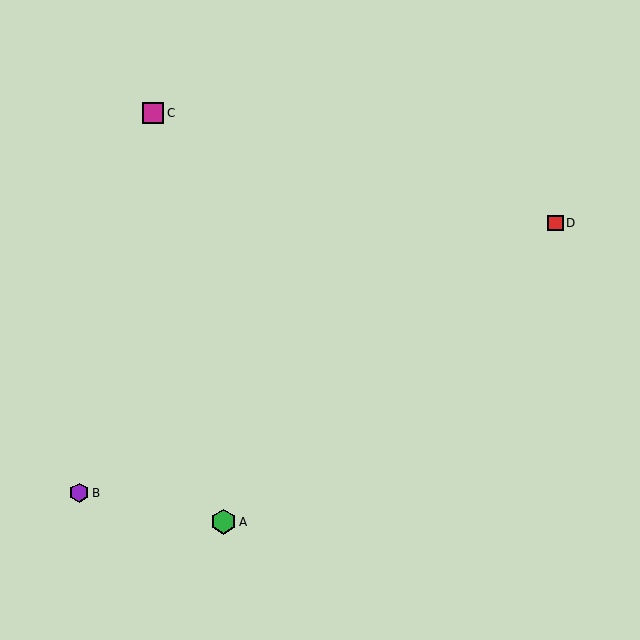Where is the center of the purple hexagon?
The center of the purple hexagon is at (79, 493).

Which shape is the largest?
The green hexagon (labeled A) is the largest.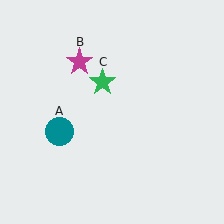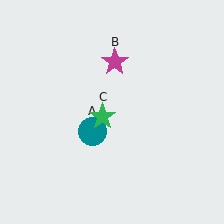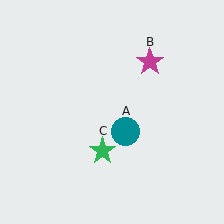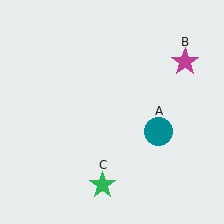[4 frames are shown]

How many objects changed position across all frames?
3 objects changed position: teal circle (object A), magenta star (object B), green star (object C).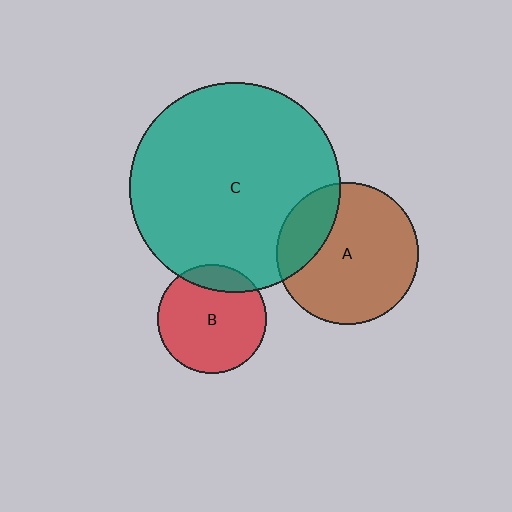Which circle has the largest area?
Circle C (teal).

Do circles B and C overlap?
Yes.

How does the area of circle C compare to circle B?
Approximately 3.8 times.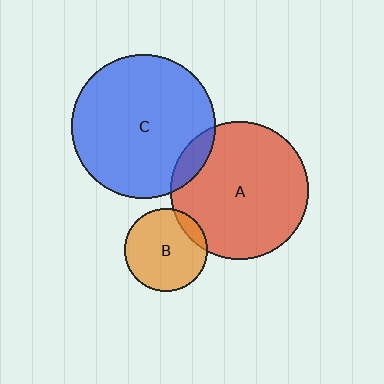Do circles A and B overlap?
Yes.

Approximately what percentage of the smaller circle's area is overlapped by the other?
Approximately 10%.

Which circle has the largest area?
Circle C (blue).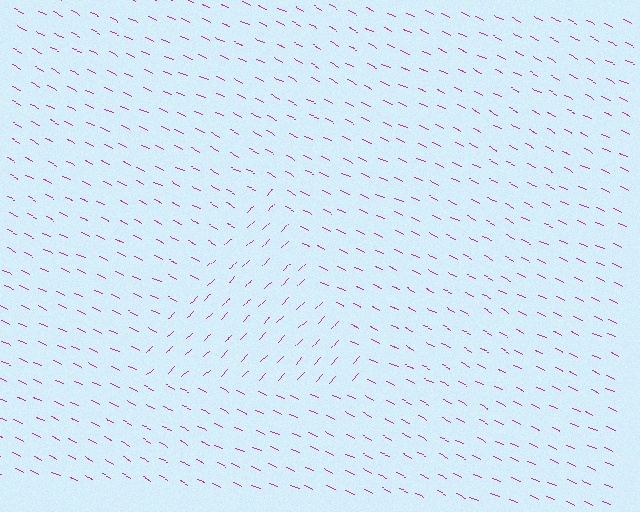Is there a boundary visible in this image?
Yes, there is a texture boundary formed by a change in line orientation.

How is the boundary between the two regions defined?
The boundary is defined purely by a change in line orientation (approximately 72 degrees difference). All lines are the same color and thickness.